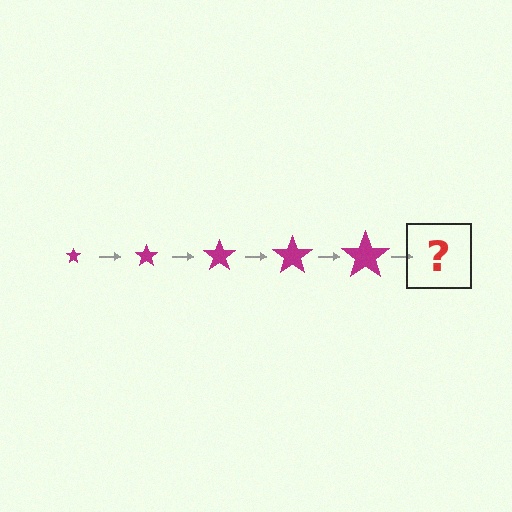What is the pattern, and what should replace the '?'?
The pattern is that the star gets progressively larger each step. The '?' should be a magenta star, larger than the previous one.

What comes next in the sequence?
The next element should be a magenta star, larger than the previous one.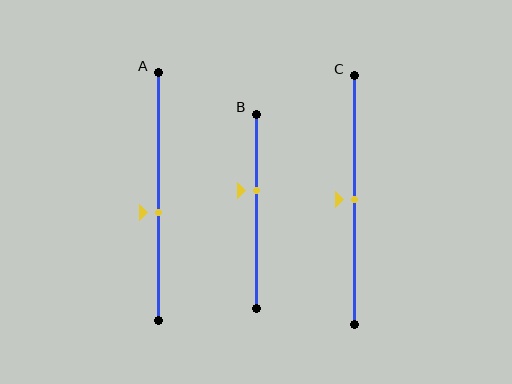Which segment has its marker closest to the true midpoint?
Segment C has its marker closest to the true midpoint.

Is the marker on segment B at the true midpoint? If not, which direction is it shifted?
No, the marker on segment B is shifted upward by about 11% of the segment length.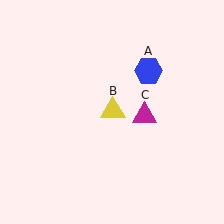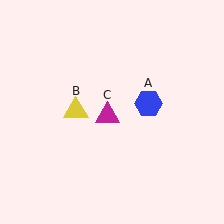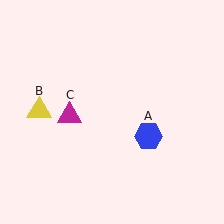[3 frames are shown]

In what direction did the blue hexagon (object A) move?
The blue hexagon (object A) moved down.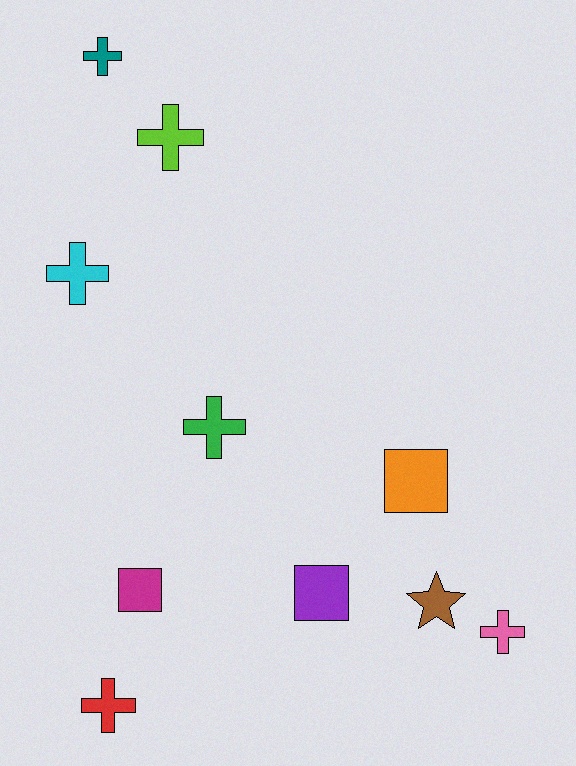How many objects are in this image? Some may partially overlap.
There are 10 objects.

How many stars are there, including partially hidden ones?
There is 1 star.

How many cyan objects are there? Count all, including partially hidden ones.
There is 1 cyan object.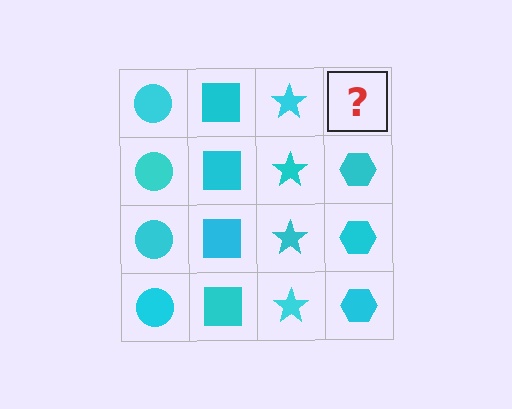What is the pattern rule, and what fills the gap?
The rule is that each column has a consistent shape. The gap should be filled with a cyan hexagon.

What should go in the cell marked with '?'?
The missing cell should contain a cyan hexagon.